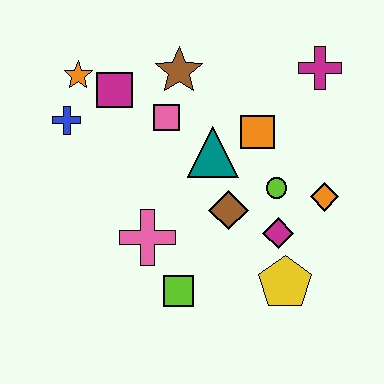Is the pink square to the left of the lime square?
Yes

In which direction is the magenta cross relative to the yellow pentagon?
The magenta cross is above the yellow pentagon.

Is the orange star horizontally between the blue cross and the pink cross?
Yes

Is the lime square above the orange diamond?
No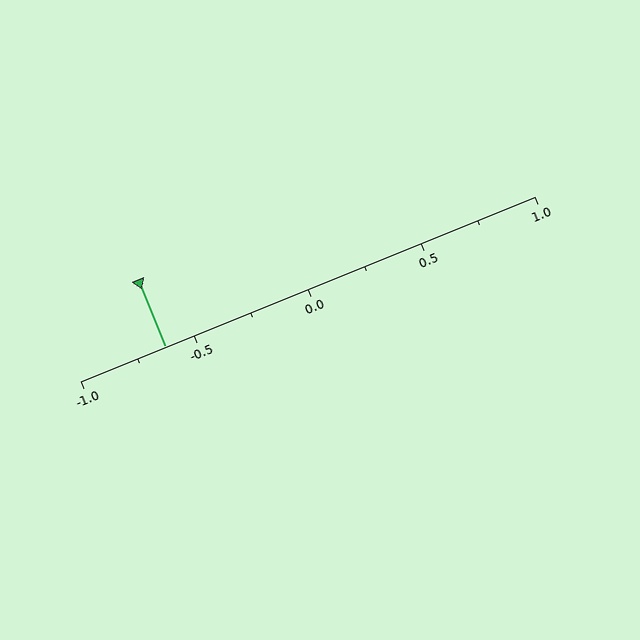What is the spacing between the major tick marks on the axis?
The major ticks are spaced 0.5 apart.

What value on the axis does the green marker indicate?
The marker indicates approximately -0.62.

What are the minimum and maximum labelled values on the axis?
The axis runs from -1.0 to 1.0.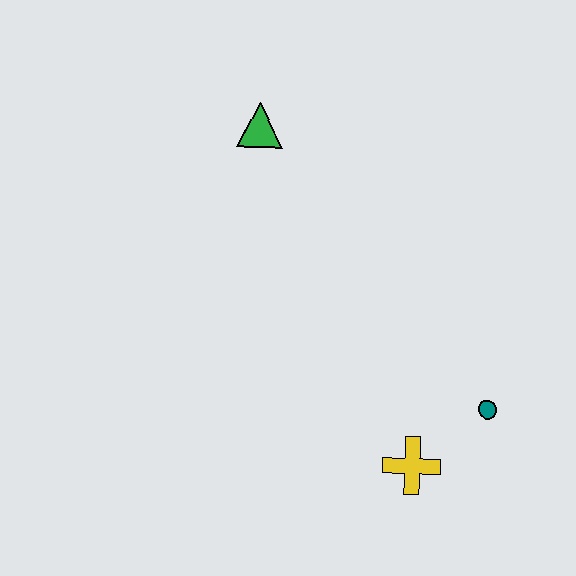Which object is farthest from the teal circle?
The green triangle is farthest from the teal circle.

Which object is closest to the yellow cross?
The teal circle is closest to the yellow cross.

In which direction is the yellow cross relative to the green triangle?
The yellow cross is below the green triangle.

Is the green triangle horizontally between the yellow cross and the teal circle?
No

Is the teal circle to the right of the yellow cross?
Yes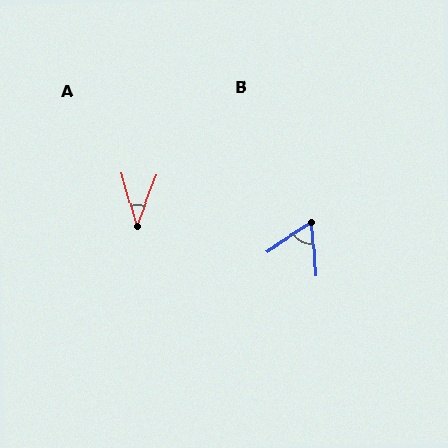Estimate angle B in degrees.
Approximately 61 degrees.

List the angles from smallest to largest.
A (37°), B (61°).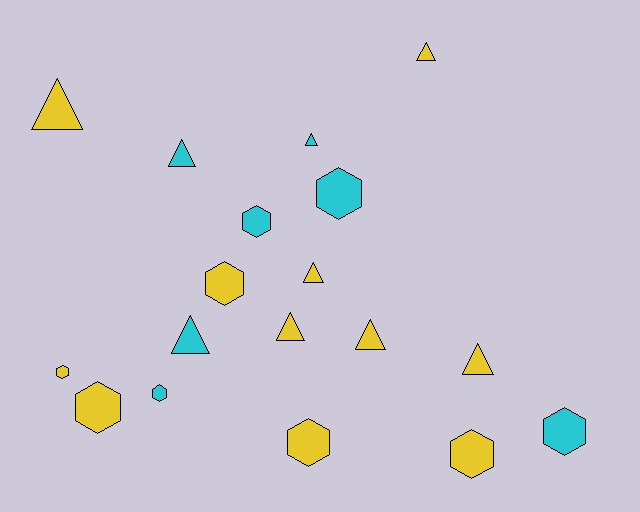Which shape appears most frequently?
Hexagon, with 9 objects.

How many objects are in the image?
There are 18 objects.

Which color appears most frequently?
Yellow, with 11 objects.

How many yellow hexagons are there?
There are 5 yellow hexagons.